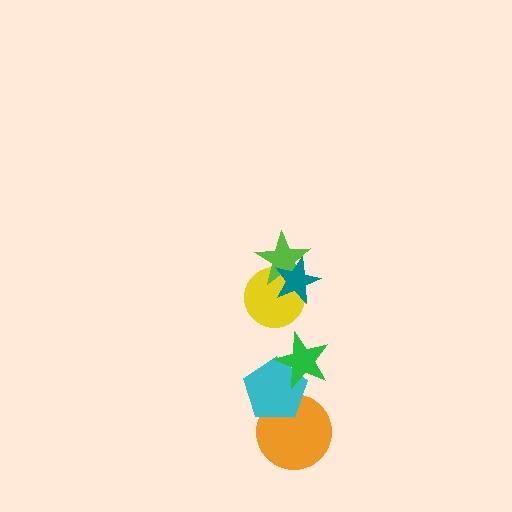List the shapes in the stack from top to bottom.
From top to bottom: the teal star, the lime star, the yellow circle, the green star, the cyan pentagon, the orange circle.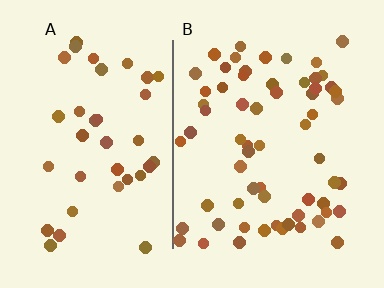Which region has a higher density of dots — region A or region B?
B (the right).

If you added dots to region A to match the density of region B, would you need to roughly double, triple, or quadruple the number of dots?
Approximately double.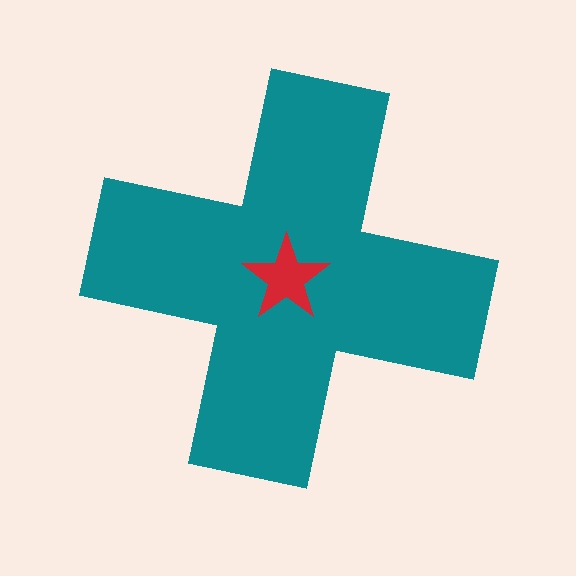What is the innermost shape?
The red star.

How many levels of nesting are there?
2.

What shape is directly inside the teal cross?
The red star.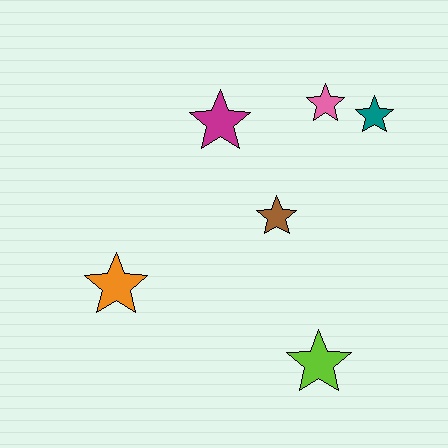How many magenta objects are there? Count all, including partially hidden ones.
There is 1 magenta object.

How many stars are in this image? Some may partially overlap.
There are 6 stars.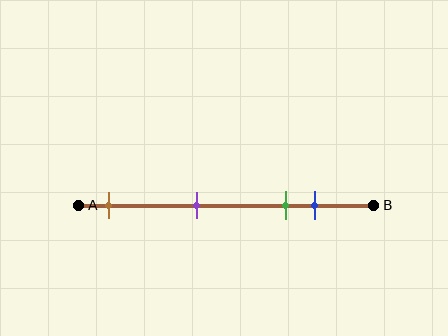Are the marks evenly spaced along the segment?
No, the marks are not evenly spaced.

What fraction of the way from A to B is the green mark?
The green mark is approximately 70% (0.7) of the way from A to B.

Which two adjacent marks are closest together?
The green and blue marks are the closest adjacent pair.